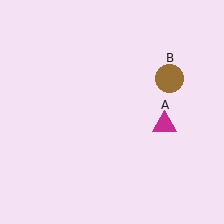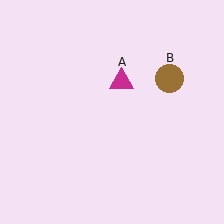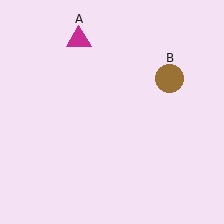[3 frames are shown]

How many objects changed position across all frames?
1 object changed position: magenta triangle (object A).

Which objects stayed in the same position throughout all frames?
Brown circle (object B) remained stationary.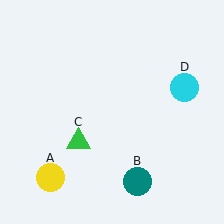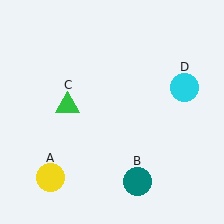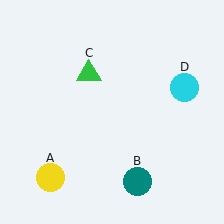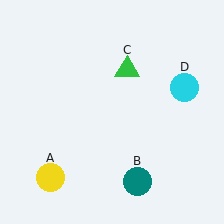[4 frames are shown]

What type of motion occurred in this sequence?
The green triangle (object C) rotated clockwise around the center of the scene.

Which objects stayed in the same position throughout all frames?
Yellow circle (object A) and teal circle (object B) and cyan circle (object D) remained stationary.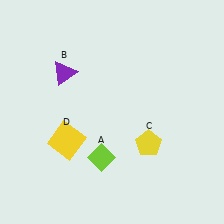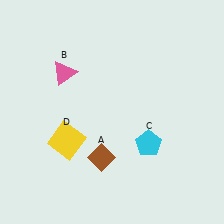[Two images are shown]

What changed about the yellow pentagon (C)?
In Image 1, C is yellow. In Image 2, it changed to cyan.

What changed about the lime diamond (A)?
In Image 1, A is lime. In Image 2, it changed to brown.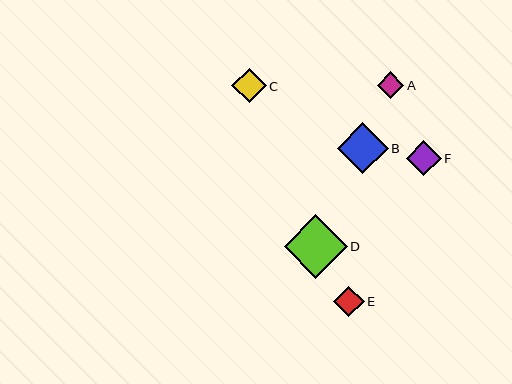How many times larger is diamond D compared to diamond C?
Diamond D is approximately 1.8 times the size of diamond C.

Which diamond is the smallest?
Diamond A is the smallest with a size of approximately 26 pixels.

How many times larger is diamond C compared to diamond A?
Diamond C is approximately 1.3 times the size of diamond A.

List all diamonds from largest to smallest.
From largest to smallest: D, B, C, F, E, A.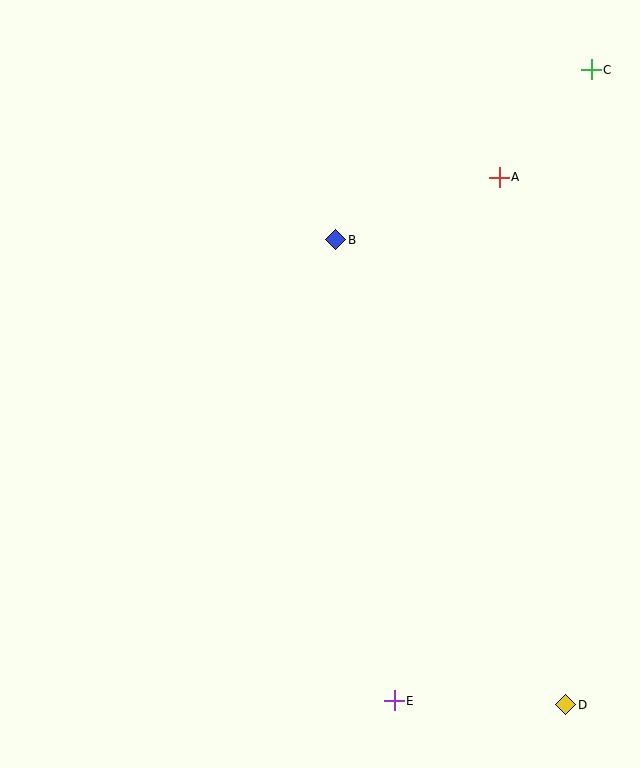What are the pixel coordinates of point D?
Point D is at (566, 705).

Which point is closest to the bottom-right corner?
Point D is closest to the bottom-right corner.